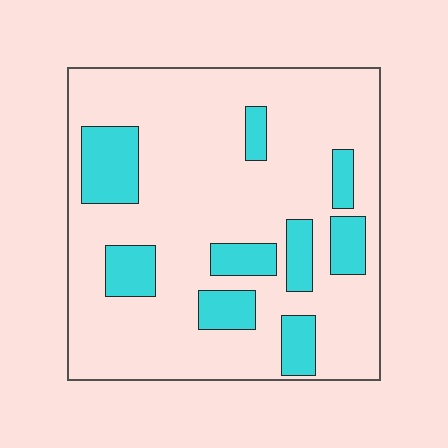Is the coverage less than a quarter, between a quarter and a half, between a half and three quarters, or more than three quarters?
Less than a quarter.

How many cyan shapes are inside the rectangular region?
9.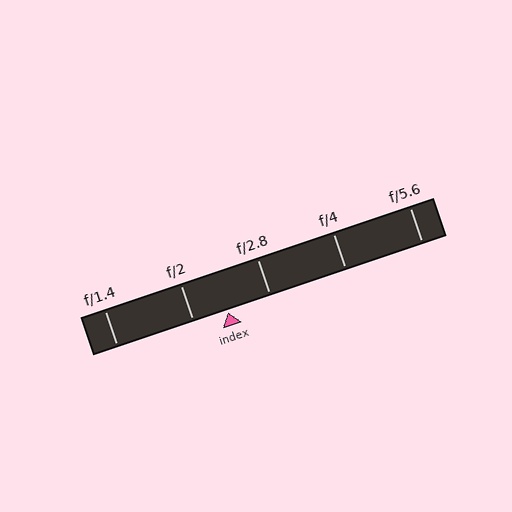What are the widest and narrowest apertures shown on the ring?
The widest aperture shown is f/1.4 and the narrowest is f/5.6.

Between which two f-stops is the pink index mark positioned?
The index mark is between f/2 and f/2.8.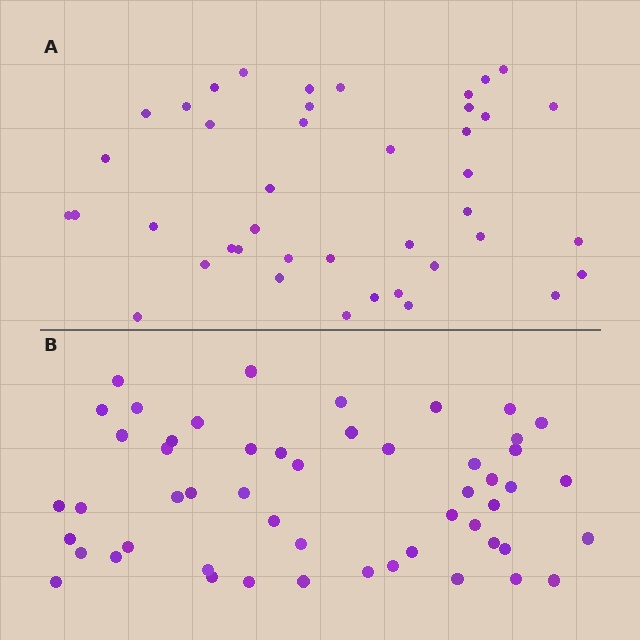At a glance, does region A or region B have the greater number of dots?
Region B (the bottom region) has more dots.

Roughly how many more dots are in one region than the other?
Region B has roughly 10 or so more dots than region A.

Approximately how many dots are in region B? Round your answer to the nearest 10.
About 50 dots. (The exact count is 52, which rounds to 50.)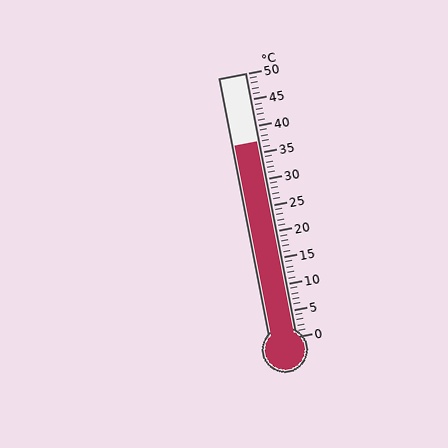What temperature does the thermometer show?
The thermometer shows approximately 37°C.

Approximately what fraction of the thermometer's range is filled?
The thermometer is filled to approximately 75% of its range.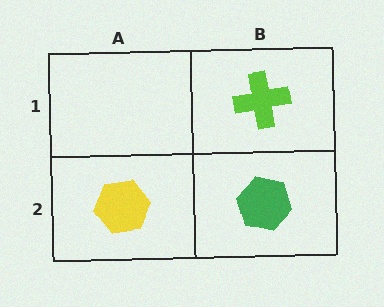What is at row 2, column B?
A green hexagon.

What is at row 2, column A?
A yellow hexagon.